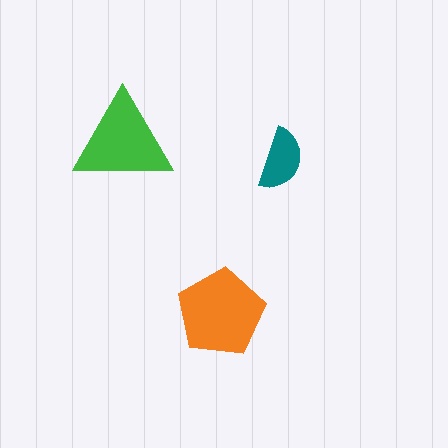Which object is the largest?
The orange pentagon.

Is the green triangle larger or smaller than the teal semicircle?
Larger.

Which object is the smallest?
The teal semicircle.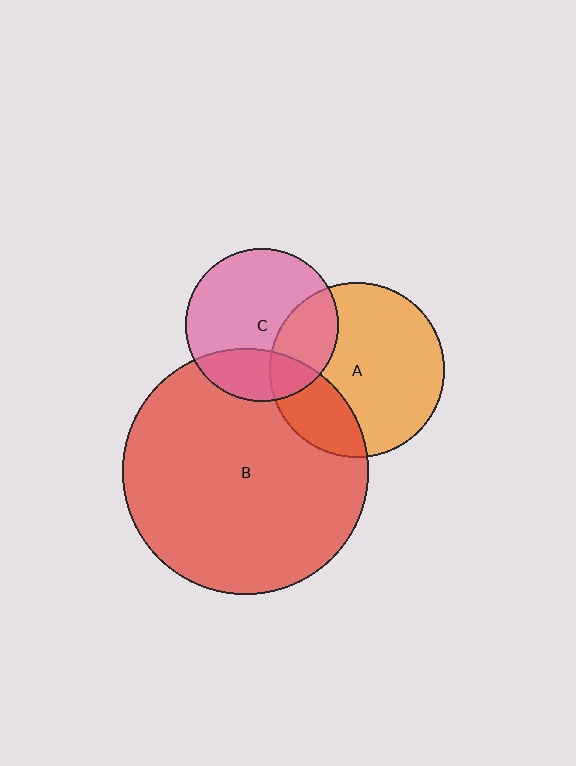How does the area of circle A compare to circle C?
Approximately 1.3 times.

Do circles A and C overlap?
Yes.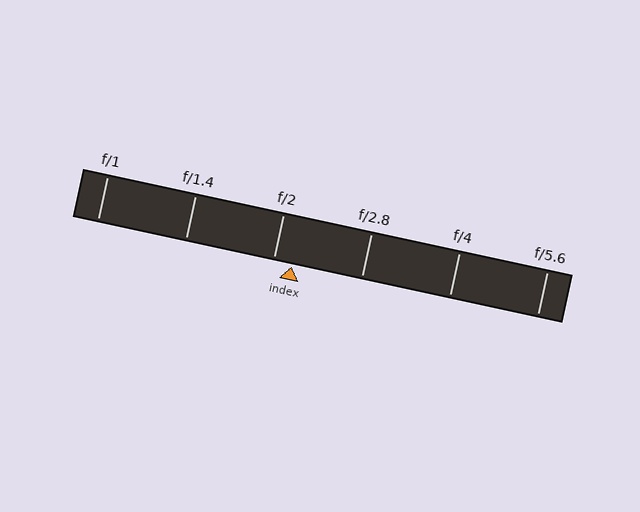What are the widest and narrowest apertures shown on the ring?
The widest aperture shown is f/1 and the narrowest is f/5.6.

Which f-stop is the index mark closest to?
The index mark is closest to f/2.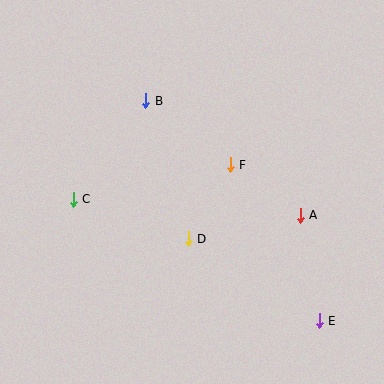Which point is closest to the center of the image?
Point D at (188, 239) is closest to the center.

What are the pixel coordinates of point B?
Point B is at (146, 101).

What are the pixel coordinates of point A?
Point A is at (300, 215).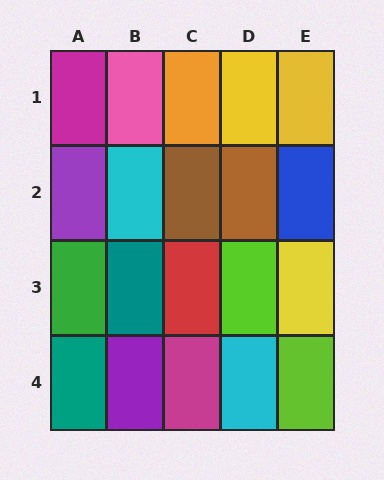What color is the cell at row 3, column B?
Teal.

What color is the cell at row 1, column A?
Magenta.